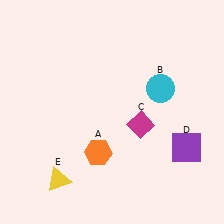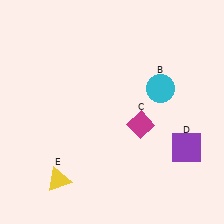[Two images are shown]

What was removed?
The orange hexagon (A) was removed in Image 2.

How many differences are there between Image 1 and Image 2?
There is 1 difference between the two images.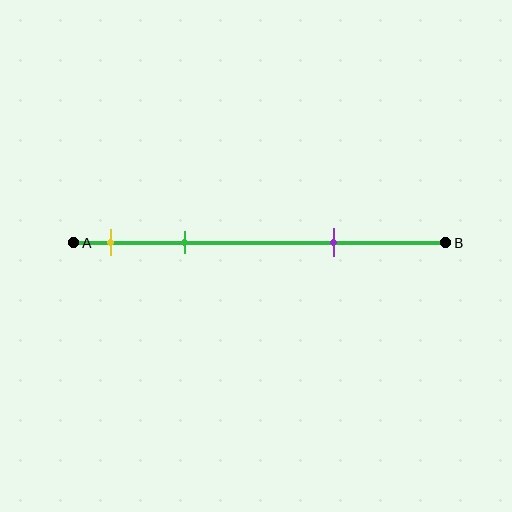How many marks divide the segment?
There are 3 marks dividing the segment.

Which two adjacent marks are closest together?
The yellow and green marks are the closest adjacent pair.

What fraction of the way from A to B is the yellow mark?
The yellow mark is approximately 10% (0.1) of the way from A to B.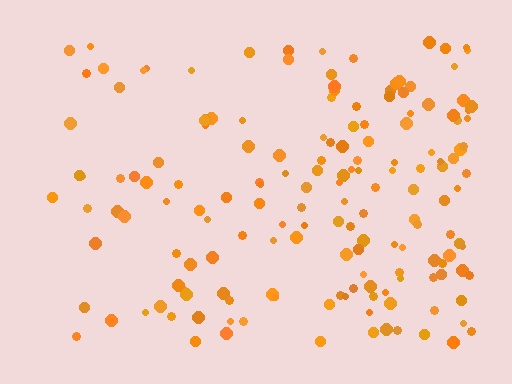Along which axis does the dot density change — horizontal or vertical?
Horizontal.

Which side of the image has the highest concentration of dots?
The right.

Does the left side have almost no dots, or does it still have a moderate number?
Still a moderate number, just noticeably fewer than the right.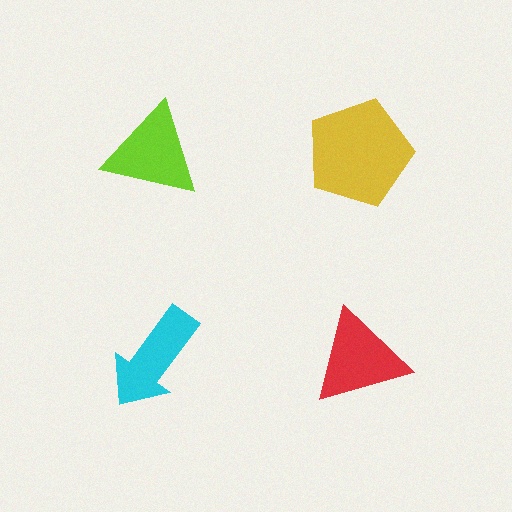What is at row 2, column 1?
A cyan arrow.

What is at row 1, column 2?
A yellow pentagon.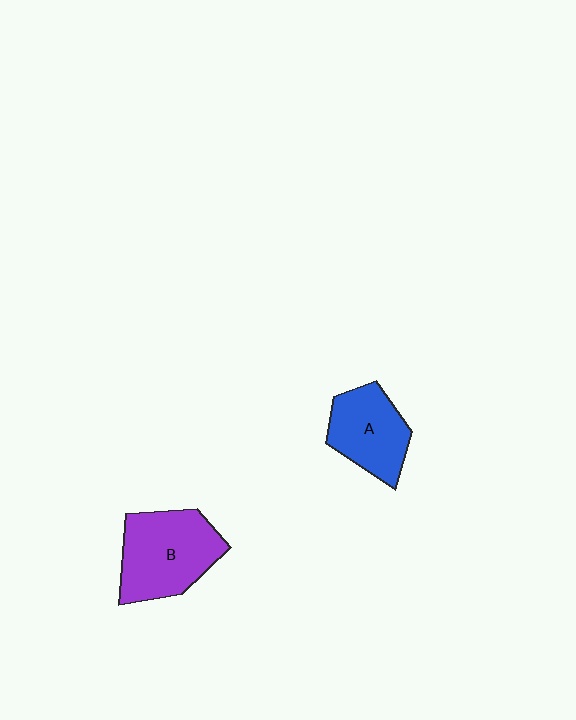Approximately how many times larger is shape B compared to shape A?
Approximately 1.3 times.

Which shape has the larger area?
Shape B (purple).